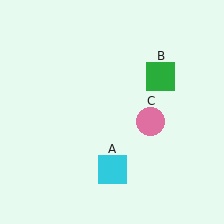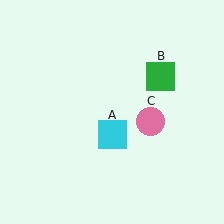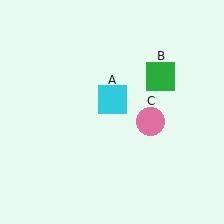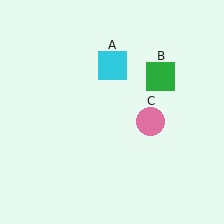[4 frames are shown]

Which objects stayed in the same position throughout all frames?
Green square (object B) and pink circle (object C) remained stationary.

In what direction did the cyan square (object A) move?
The cyan square (object A) moved up.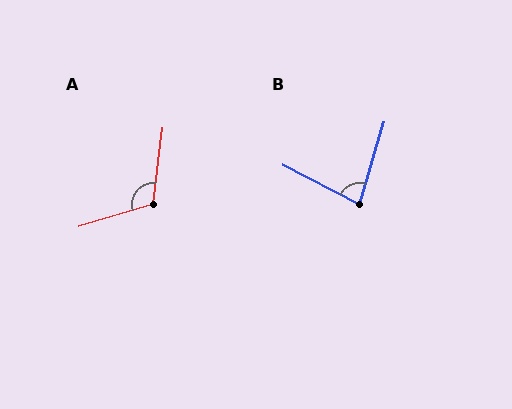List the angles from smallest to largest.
B (79°), A (113°).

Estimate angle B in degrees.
Approximately 79 degrees.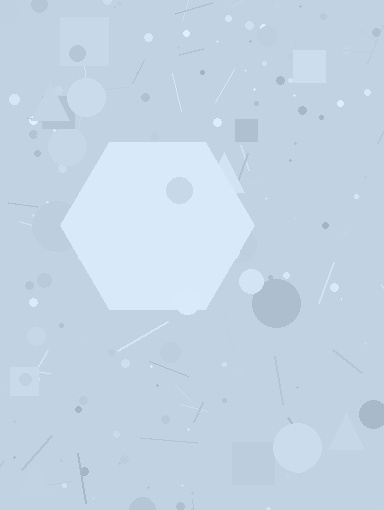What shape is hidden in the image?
A hexagon is hidden in the image.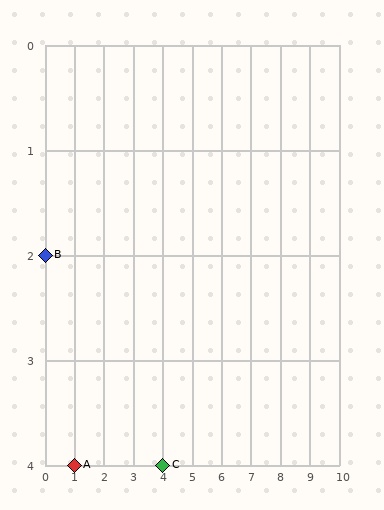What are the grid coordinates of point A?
Point A is at grid coordinates (1, 4).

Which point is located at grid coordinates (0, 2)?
Point B is at (0, 2).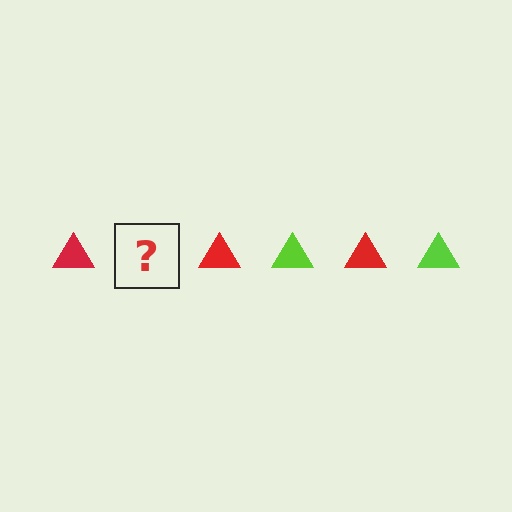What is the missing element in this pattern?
The missing element is a lime triangle.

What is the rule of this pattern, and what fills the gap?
The rule is that the pattern cycles through red, lime triangles. The gap should be filled with a lime triangle.